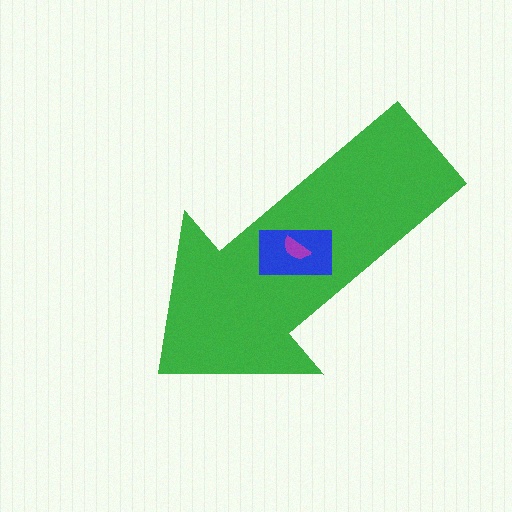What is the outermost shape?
The green arrow.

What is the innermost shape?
The purple semicircle.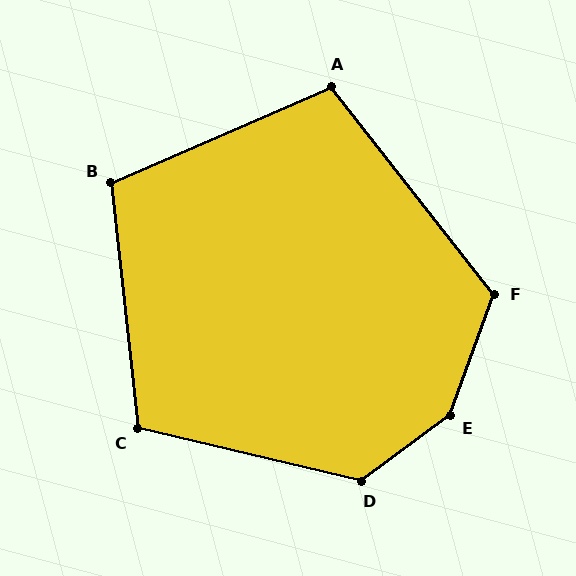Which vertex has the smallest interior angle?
A, at approximately 104 degrees.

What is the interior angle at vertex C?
Approximately 109 degrees (obtuse).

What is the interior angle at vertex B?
Approximately 107 degrees (obtuse).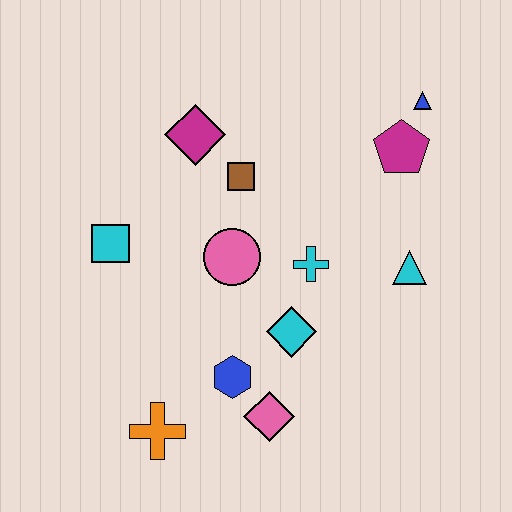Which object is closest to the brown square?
The magenta diamond is closest to the brown square.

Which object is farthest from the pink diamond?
The blue triangle is farthest from the pink diamond.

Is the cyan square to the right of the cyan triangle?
No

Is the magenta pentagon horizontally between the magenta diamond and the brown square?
No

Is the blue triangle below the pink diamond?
No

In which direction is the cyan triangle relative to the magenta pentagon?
The cyan triangle is below the magenta pentagon.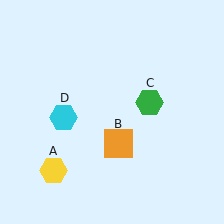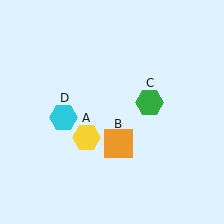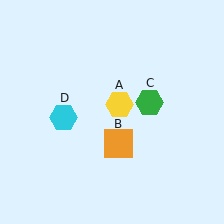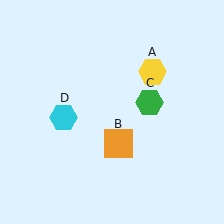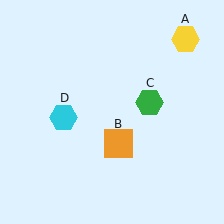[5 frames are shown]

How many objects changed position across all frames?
1 object changed position: yellow hexagon (object A).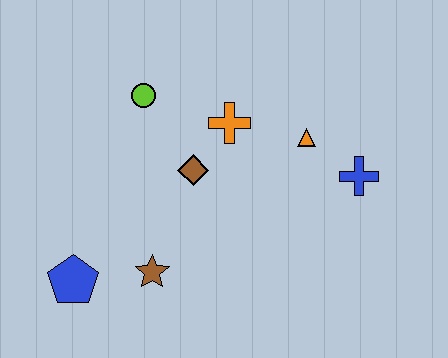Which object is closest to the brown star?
The blue pentagon is closest to the brown star.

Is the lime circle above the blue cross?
Yes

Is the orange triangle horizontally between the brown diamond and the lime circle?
No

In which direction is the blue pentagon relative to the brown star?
The blue pentagon is to the left of the brown star.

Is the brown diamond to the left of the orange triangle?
Yes